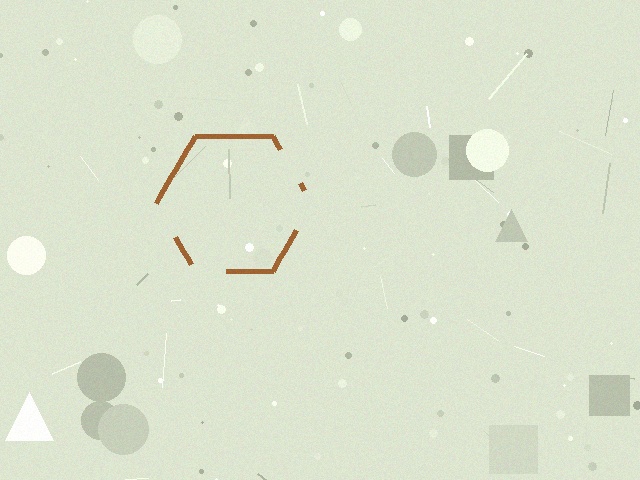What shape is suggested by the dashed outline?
The dashed outline suggests a hexagon.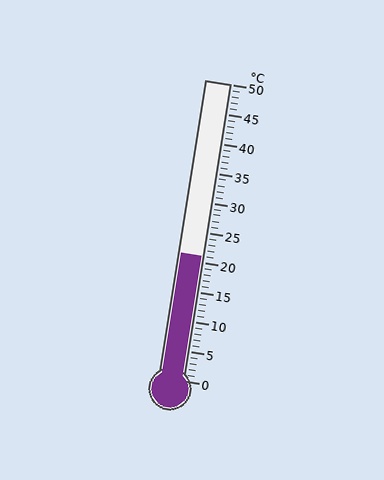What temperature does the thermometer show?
The thermometer shows approximately 21°C.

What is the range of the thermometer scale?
The thermometer scale ranges from 0°C to 50°C.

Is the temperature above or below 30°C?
The temperature is below 30°C.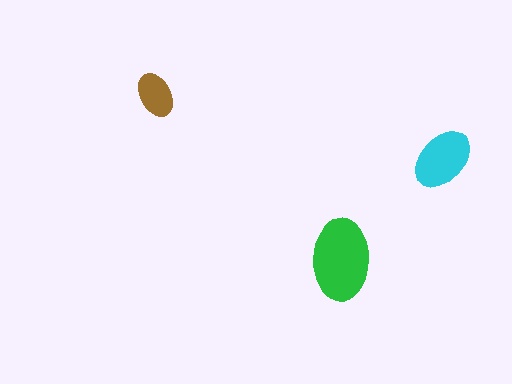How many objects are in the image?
There are 3 objects in the image.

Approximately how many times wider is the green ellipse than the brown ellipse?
About 2 times wider.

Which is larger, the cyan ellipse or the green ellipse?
The green one.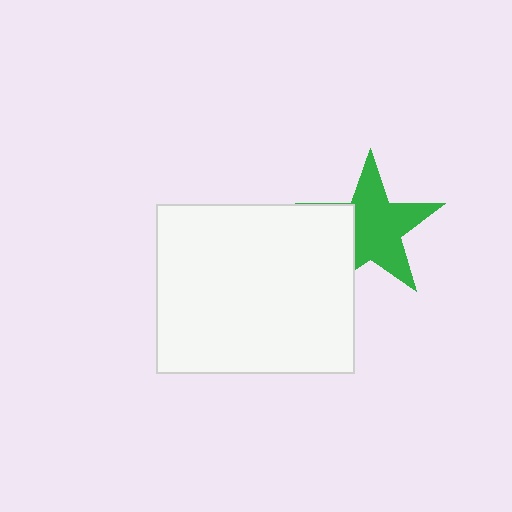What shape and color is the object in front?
The object in front is a white rectangle.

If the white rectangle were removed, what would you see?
You would see the complete green star.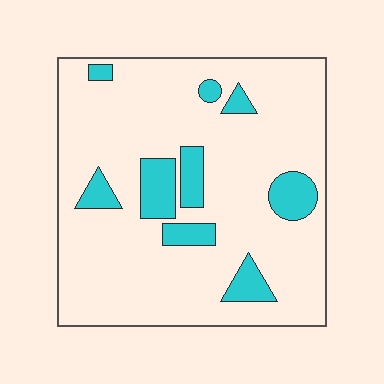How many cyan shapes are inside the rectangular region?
9.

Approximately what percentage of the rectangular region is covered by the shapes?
Approximately 15%.